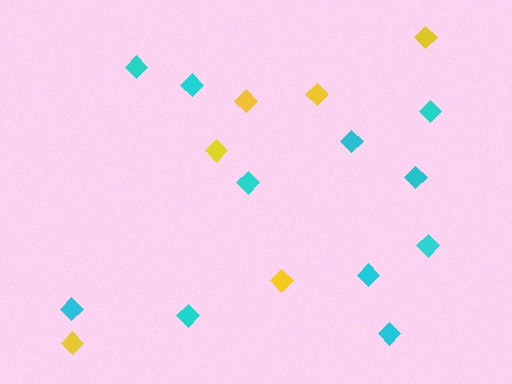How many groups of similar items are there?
There are 2 groups: one group of yellow diamonds (6) and one group of cyan diamonds (11).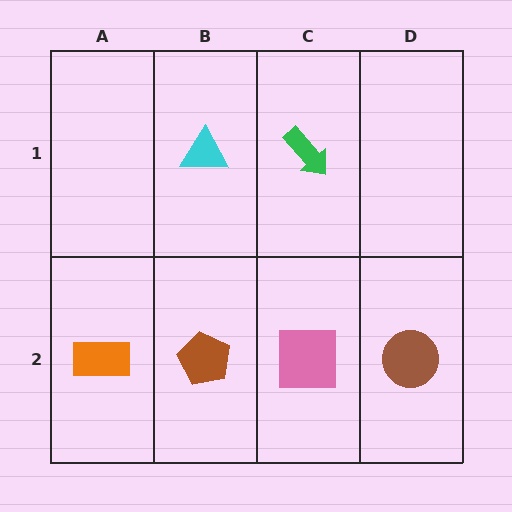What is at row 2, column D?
A brown circle.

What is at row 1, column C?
A green arrow.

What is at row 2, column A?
An orange rectangle.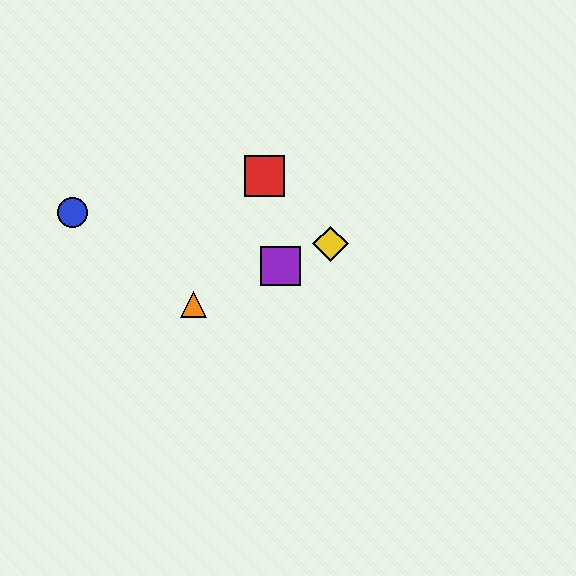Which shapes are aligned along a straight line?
The green diamond, the yellow diamond, the purple square, the orange triangle are aligned along a straight line.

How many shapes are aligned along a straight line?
4 shapes (the green diamond, the yellow diamond, the purple square, the orange triangle) are aligned along a straight line.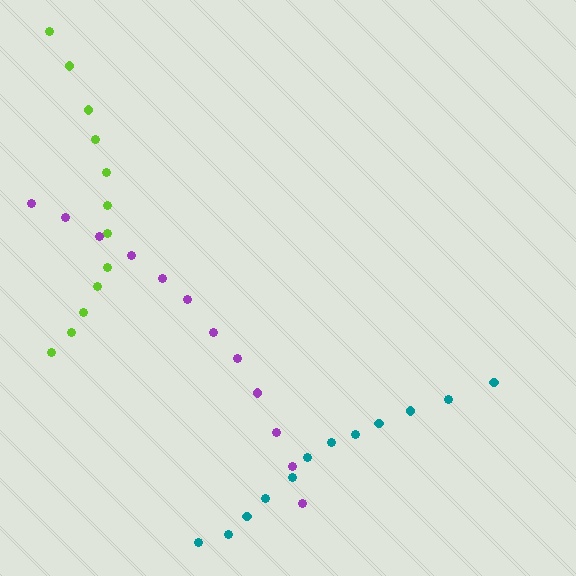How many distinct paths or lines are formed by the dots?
There are 3 distinct paths.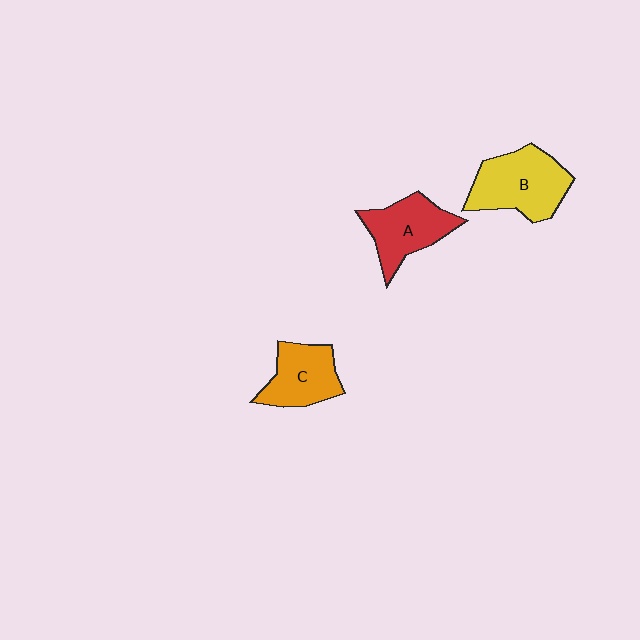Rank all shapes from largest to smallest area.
From largest to smallest: B (yellow), A (red), C (orange).